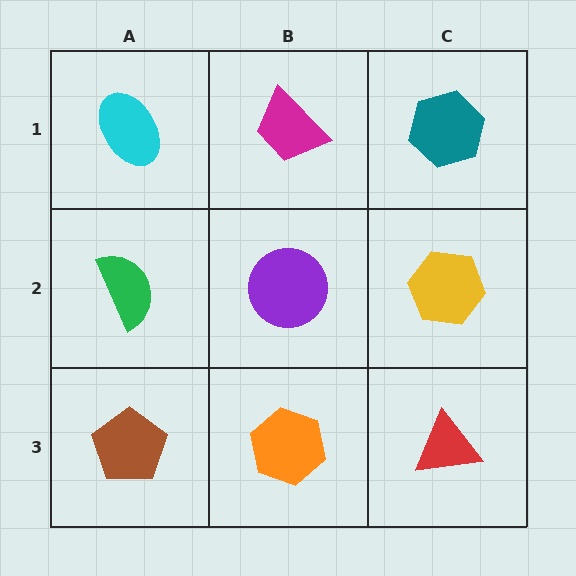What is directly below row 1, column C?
A yellow hexagon.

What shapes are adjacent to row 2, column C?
A teal hexagon (row 1, column C), a red triangle (row 3, column C), a purple circle (row 2, column B).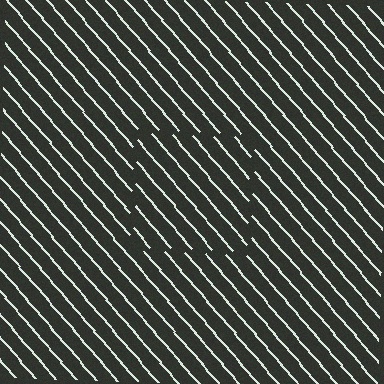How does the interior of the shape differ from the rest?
The interior of the shape contains the same grating, shifted by half a period — the contour is defined by the phase discontinuity where line-ends from the inner and outer gratings abut.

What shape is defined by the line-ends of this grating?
An illusory square. The interior of the shape contains the same grating, shifted by half a period — the contour is defined by the phase discontinuity where line-ends from the inner and outer gratings abut.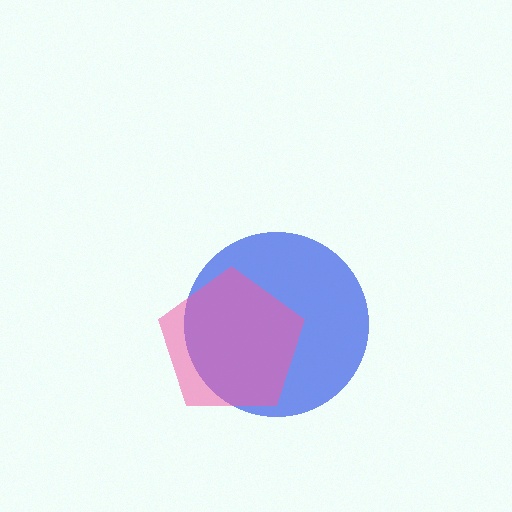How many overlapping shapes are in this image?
There are 2 overlapping shapes in the image.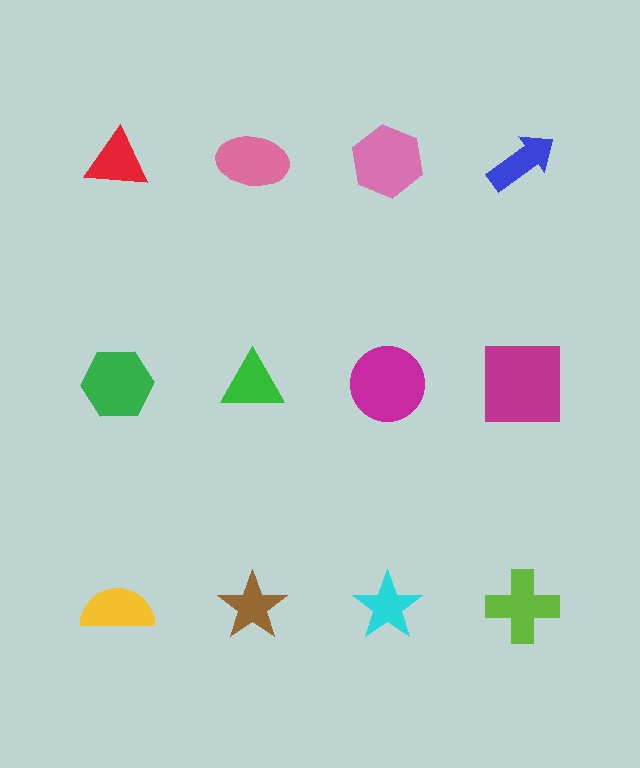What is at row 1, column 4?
A blue arrow.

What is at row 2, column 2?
A green triangle.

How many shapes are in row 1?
4 shapes.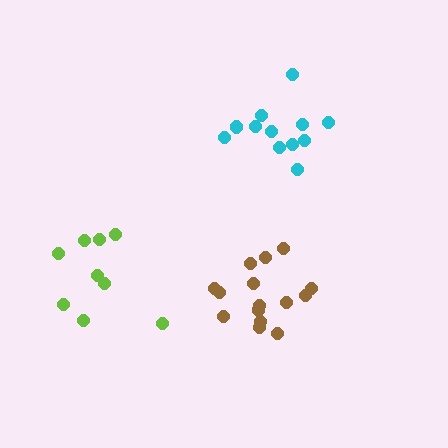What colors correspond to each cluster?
The clusters are colored: cyan, brown, lime.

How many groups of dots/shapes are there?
There are 3 groups.